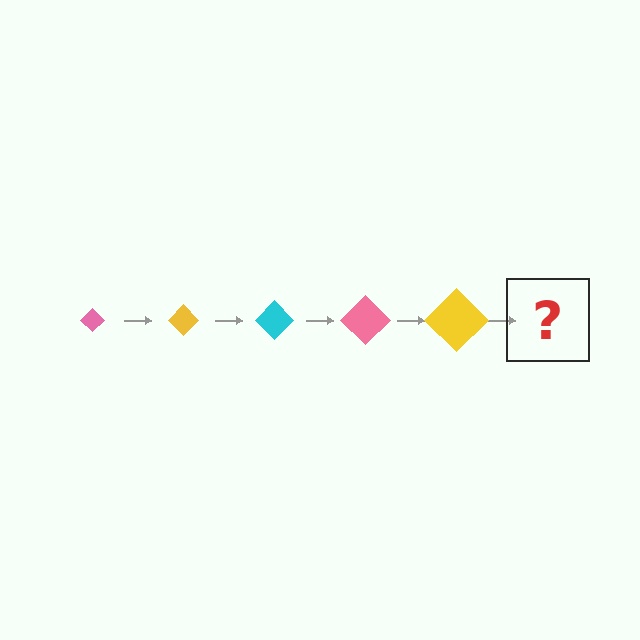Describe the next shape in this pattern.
It should be a cyan diamond, larger than the previous one.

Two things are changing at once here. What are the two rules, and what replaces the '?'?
The two rules are that the diamond grows larger each step and the color cycles through pink, yellow, and cyan. The '?' should be a cyan diamond, larger than the previous one.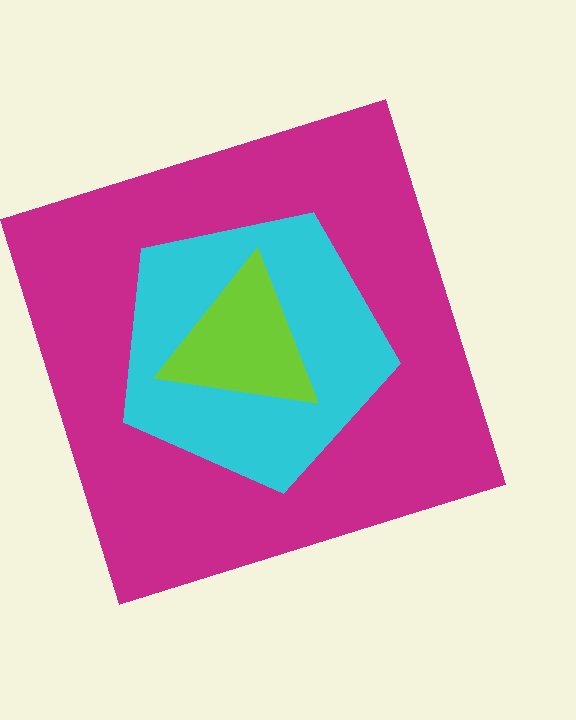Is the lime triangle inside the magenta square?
Yes.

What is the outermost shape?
The magenta square.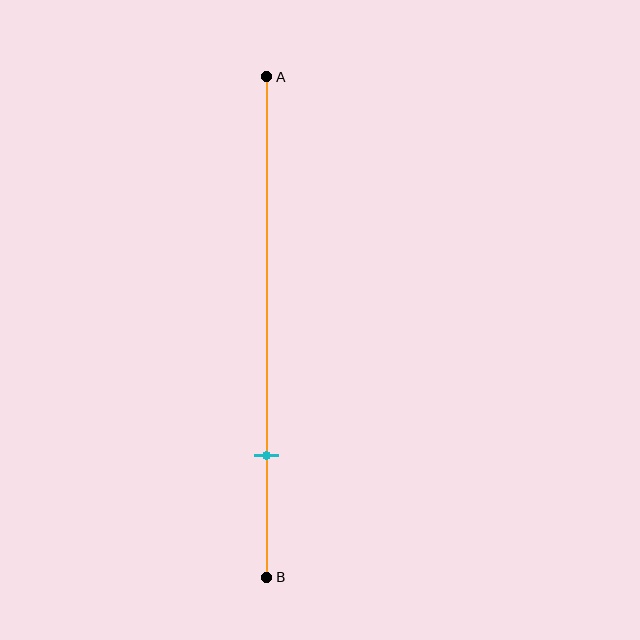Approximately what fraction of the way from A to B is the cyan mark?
The cyan mark is approximately 75% of the way from A to B.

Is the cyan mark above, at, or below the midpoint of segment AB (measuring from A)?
The cyan mark is below the midpoint of segment AB.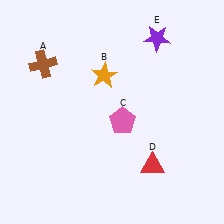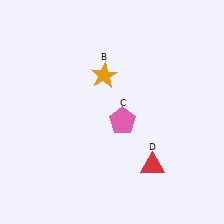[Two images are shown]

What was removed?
The brown cross (A), the purple star (E) were removed in Image 2.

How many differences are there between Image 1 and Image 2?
There are 2 differences between the two images.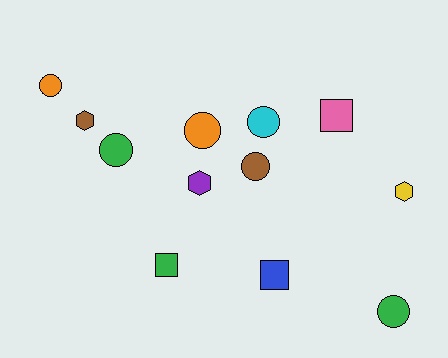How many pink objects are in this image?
There is 1 pink object.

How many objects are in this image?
There are 12 objects.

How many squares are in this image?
There are 3 squares.